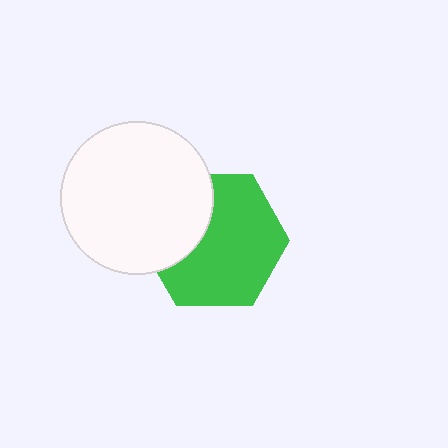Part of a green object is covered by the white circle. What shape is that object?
It is a hexagon.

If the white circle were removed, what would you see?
You would see the complete green hexagon.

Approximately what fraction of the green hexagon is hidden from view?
Roughly 32% of the green hexagon is hidden behind the white circle.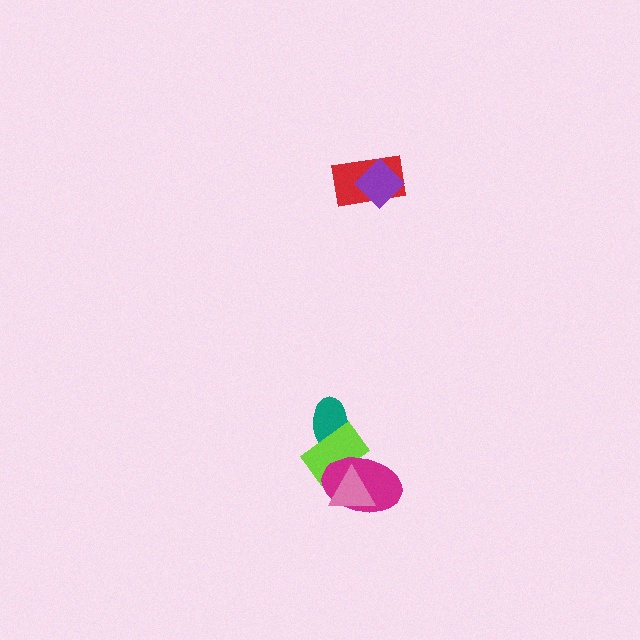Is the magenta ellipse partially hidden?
Yes, it is partially covered by another shape.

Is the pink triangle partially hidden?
No, no other shape covers it.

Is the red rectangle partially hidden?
Yes, it is partially covered by another shape.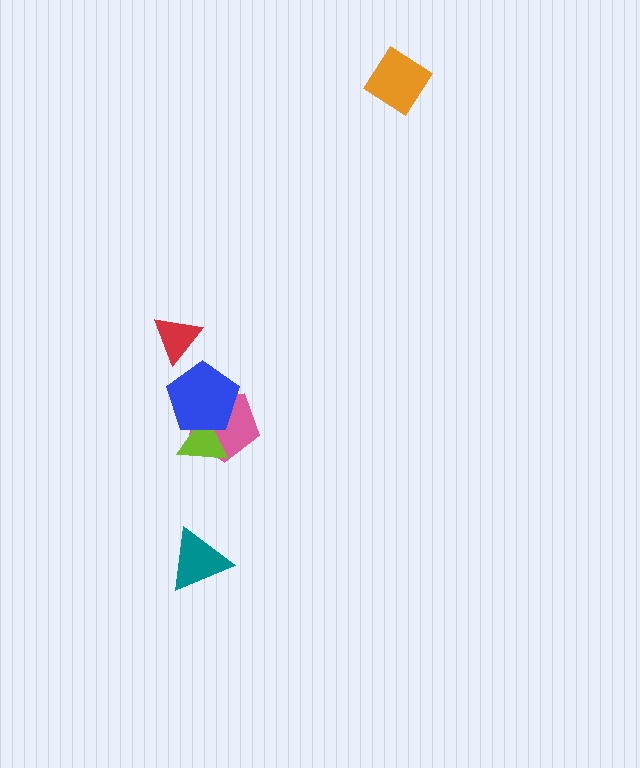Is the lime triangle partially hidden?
Yes, it is partially covered by another shape.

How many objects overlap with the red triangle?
0 objects overlap with the red triangle.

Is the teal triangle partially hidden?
No, no other shape covers it.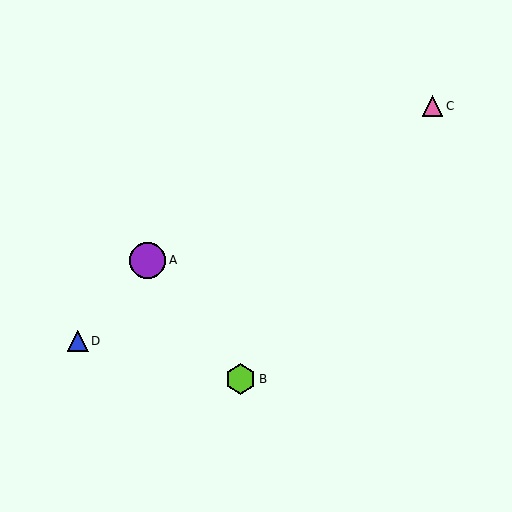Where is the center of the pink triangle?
The center of the pink triangle is at (432, 106).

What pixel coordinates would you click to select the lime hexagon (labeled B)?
Click at (241, 379) to select the lime hexagon B.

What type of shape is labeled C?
Shape C is a pink triangle.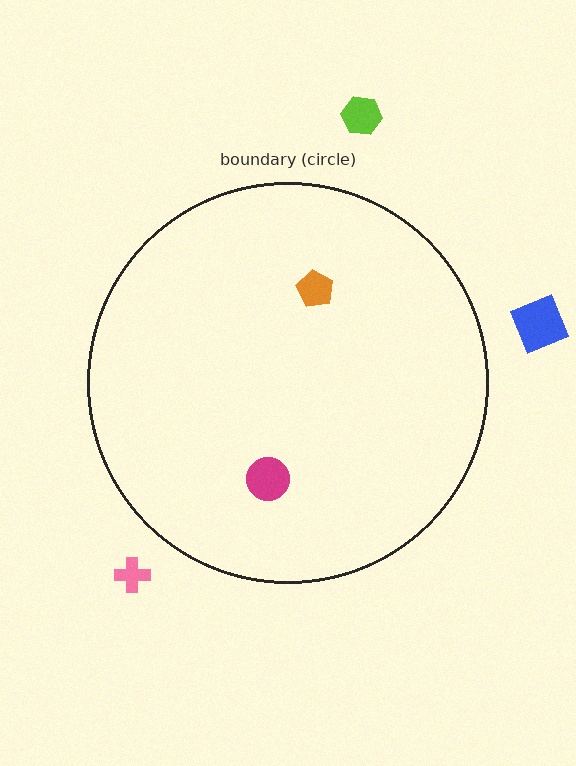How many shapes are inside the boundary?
2 inside, 3 outside.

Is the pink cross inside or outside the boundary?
Outside.